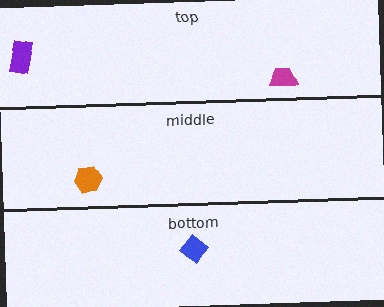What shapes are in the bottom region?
The blue diamond.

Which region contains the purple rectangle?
The top region.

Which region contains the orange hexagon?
The middle region.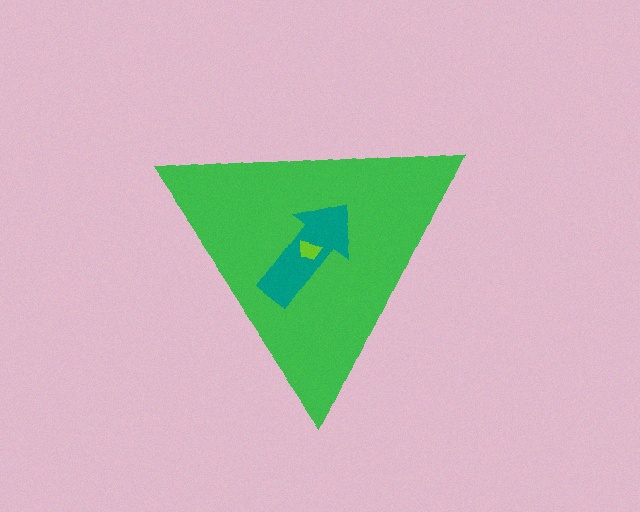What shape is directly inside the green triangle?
The teal arrow.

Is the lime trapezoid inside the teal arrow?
Yes.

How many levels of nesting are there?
3.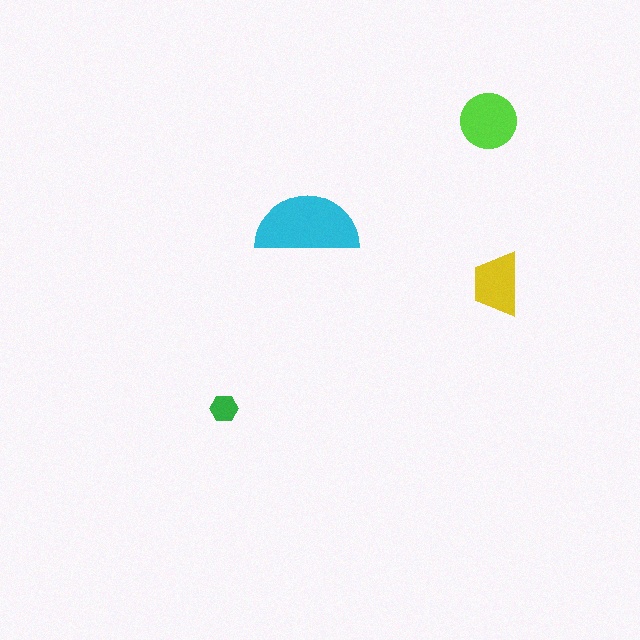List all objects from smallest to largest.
The green hexagon, the yellow trapezoid, the lime circle, the cyan semicircle.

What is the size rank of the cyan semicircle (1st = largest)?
1st.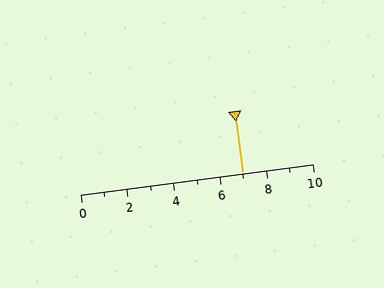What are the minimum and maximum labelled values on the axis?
The axis runs from 0 to 10.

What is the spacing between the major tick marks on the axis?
The major ticks are spaced 2 apart.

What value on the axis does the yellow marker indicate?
The marker indicates approximately 7.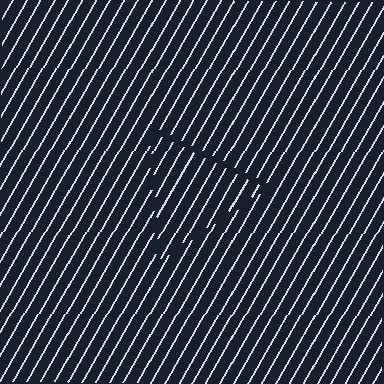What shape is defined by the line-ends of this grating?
An illusory triangle. The interior of the shape contains the same grating, shifted by half a period — the contour is defined by the phase discontinuity where line-ends from the inner and outer gratings abut.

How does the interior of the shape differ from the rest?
The interior of the shape contains the same grating, shifted by half a period — the contour is defined by the phase discontinuity where line-ends from the inner and outer gratings abut.